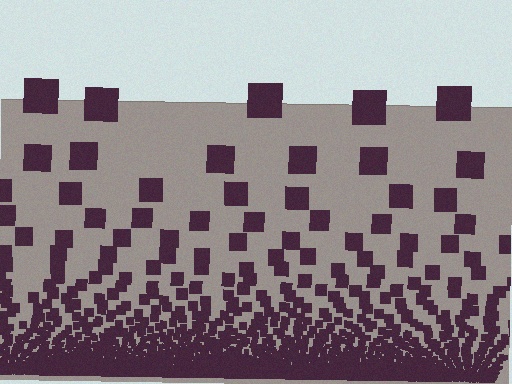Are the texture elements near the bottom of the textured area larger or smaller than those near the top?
Smaller. The gradient is inverted — elements near the bottom are smaller and denser.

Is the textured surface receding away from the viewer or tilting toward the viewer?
The surface appears to tilt toward the viewer. Texture elements get larger and sparser toward the top.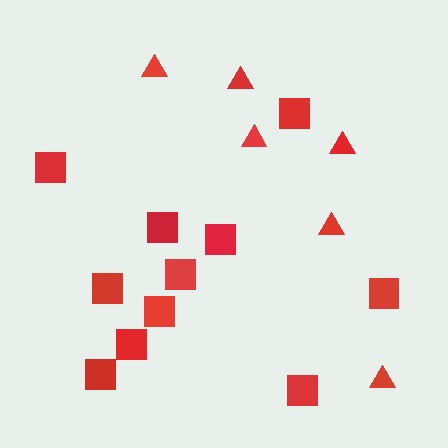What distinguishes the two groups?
There are 2 groups: one group of triangles (6) and one group of squares (11).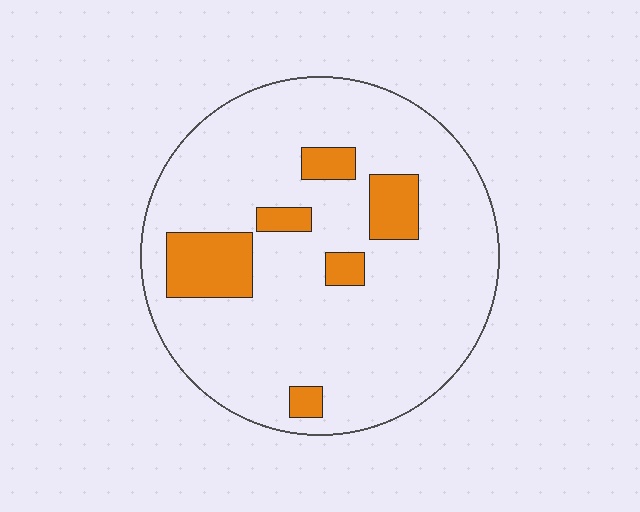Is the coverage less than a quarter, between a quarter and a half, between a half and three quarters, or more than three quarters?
Less than a quarter.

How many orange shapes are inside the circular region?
6.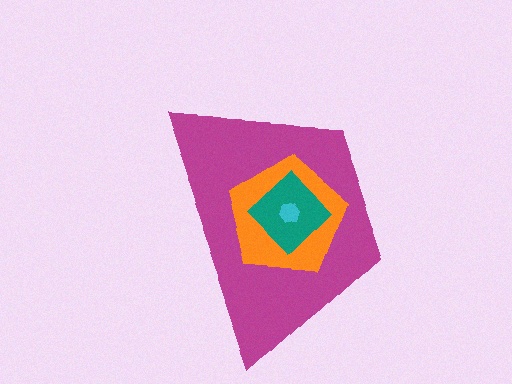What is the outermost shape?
The magenta trapezoid.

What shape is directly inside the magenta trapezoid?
The orange pentagon.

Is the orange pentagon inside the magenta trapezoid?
Yes.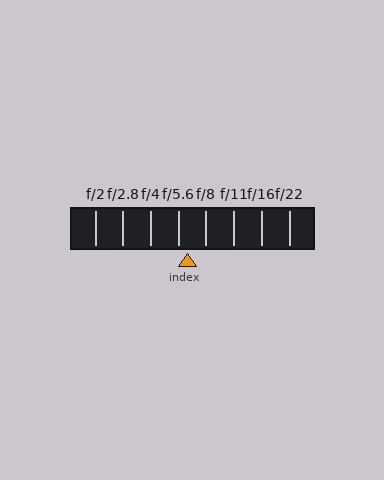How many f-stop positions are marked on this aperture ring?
There are 8 f-stop positions marked.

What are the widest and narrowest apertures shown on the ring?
The widest aperture shown is f/2 and the narrowest is f/22.